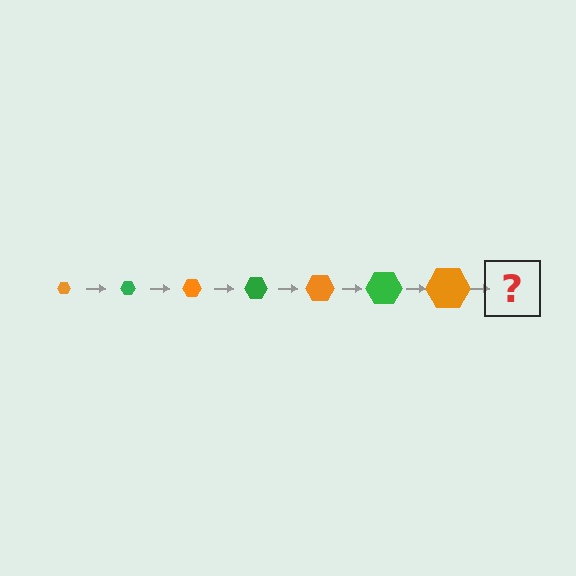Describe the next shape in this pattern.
It should be a green hexagon, larger than the previous one.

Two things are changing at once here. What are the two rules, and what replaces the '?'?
The two rules are that the hexagon grows larger each step and the color cycles through orange and green. The '?' should be a green hexagon, larger than the previous one.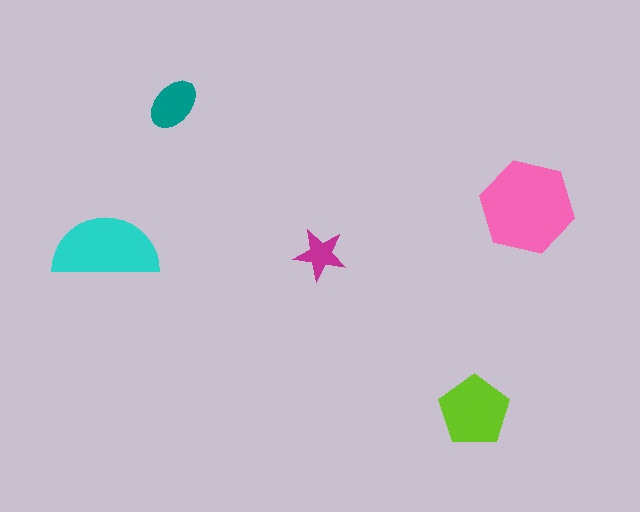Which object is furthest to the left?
The cyan semicircle is leftmost.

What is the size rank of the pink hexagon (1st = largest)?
1st.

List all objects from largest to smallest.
The pink hexagon, the cyan semicircle, the lime pentagon, the teal ellipse, the magenta star.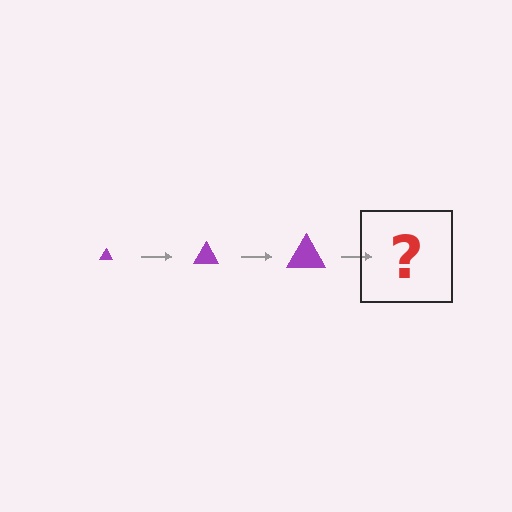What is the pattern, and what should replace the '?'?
The pattern is that the triangle gets progressively larger each step. The '?' should be a purple triangle, larger than the previous one.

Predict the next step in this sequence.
The next step is a purple triangle, larger than the previous one.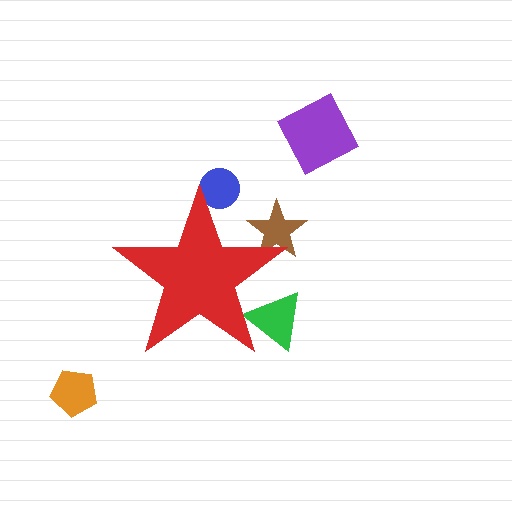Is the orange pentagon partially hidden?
No, the orange pentagon is fully visible.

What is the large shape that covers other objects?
A red star.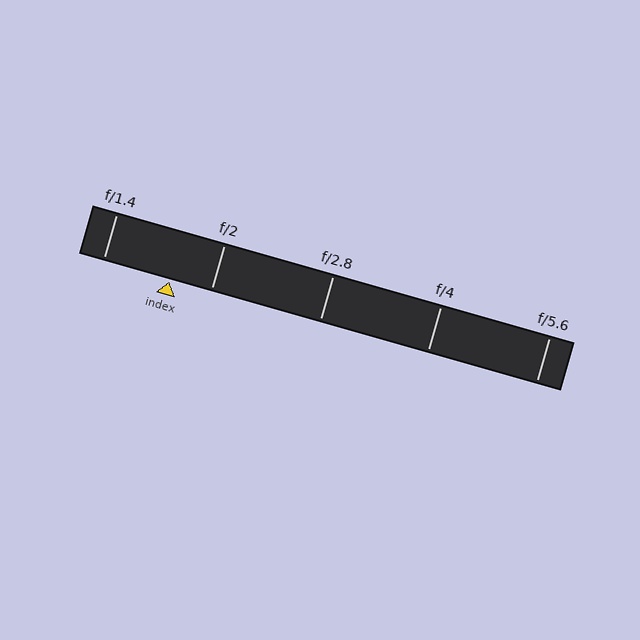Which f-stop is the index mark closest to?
The index mark is closest to f/2.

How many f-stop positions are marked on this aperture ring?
There are 5 f-stop positions marked.